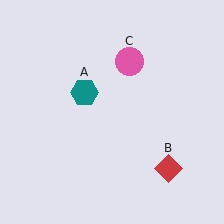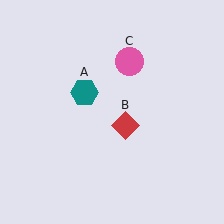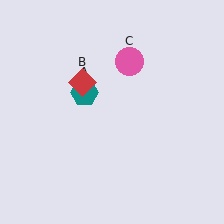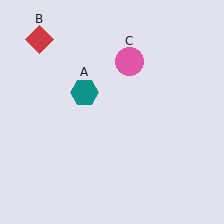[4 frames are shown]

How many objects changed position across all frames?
1 object changed position: red diamond (object B).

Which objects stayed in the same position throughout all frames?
Teal hexagon (object A) and pink circle (object C) remained stationary.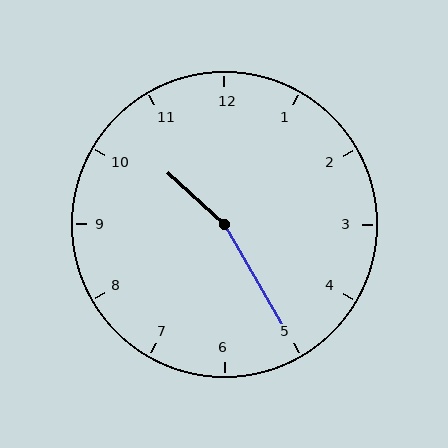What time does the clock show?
10:25.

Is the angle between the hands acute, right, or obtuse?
It is obtuse.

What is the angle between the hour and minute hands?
Approximately 162 degrees.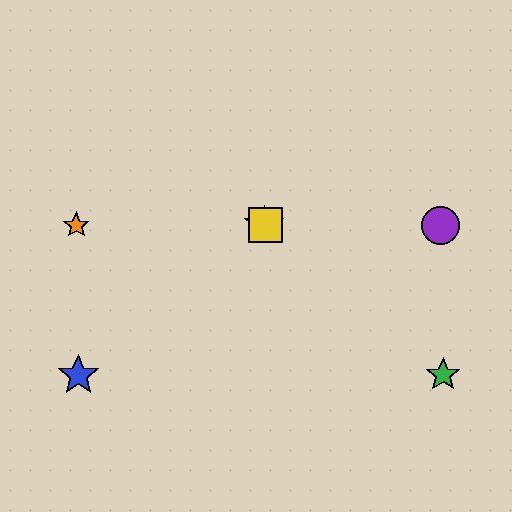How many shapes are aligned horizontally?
4 shapes (the red star, the yellow square, the purple circle, the orange star) are aligned horizontally.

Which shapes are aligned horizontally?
The red star, the yellow square, the purple circle, the orange star are aligned horizontally.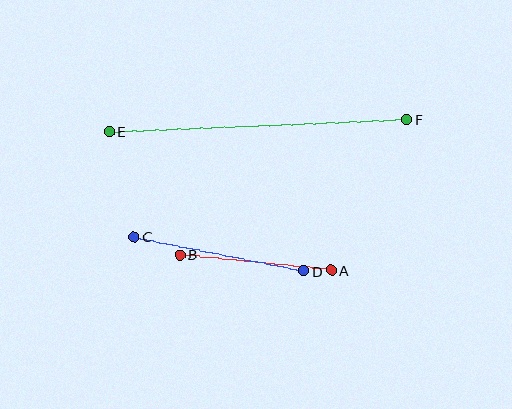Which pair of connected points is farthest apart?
Points E and F are farthest apart.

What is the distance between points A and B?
The distance is approximately 152 pixels.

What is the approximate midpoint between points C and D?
The midpoint is at approximately (219, 254) pixels.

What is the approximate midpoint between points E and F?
The midpoint is at approximately (258, 126) pixels.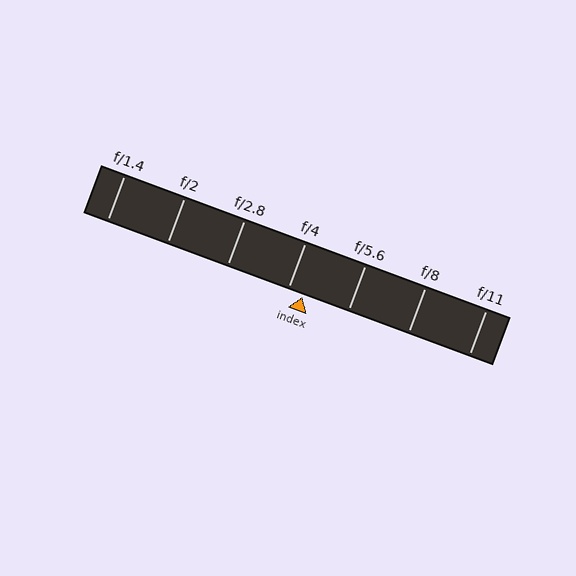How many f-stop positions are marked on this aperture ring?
There are 7 f-stop positions marked.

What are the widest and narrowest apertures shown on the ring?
The widest aperture shown is f/1.4 and the narrowest is f/11.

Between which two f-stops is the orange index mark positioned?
The index mark is between f/4 and f/5.6.